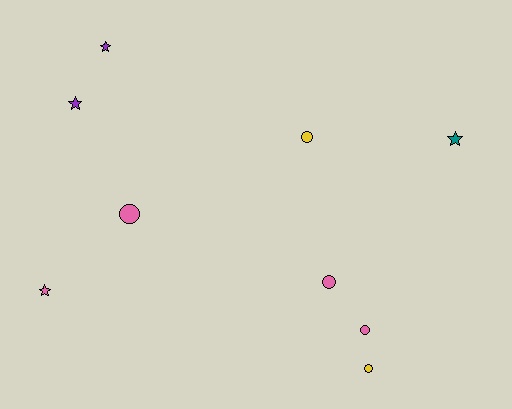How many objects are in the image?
There are 9 objects.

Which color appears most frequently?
Pink, with 4 objects.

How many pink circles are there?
There are 3 pink circles.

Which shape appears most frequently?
Circle, with 5 objects.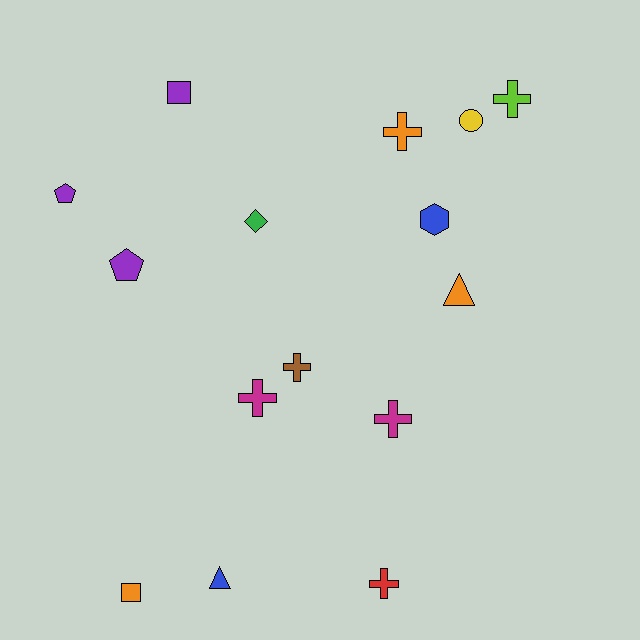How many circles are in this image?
There is 1 circle.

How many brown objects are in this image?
There is 1 brown object.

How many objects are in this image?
There are 15 objects.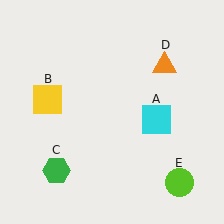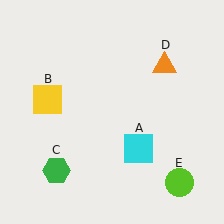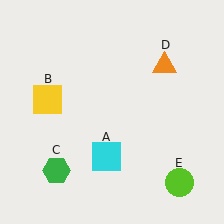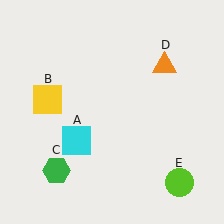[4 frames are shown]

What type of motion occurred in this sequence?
The cyan square (object A) rotated clockwise around the center of the scene.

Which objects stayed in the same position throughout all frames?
Yellow square (object B) and green hexagon (object C) and orange triangle (object D) and lime circle (object E) remained stationary.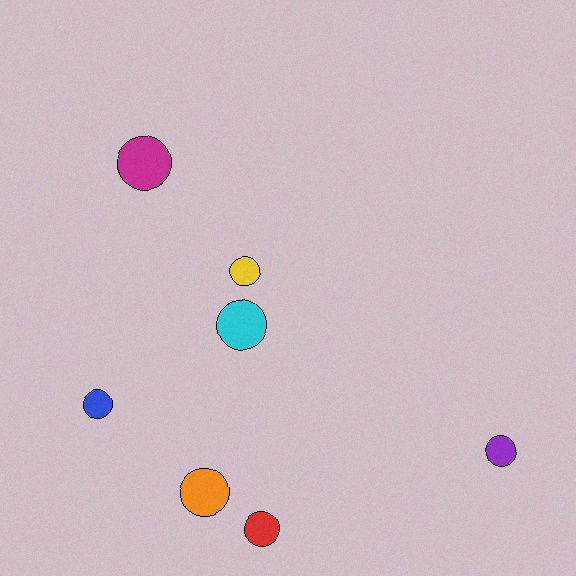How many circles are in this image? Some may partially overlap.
There are 7 circles.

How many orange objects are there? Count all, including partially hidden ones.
There is 1 orange object.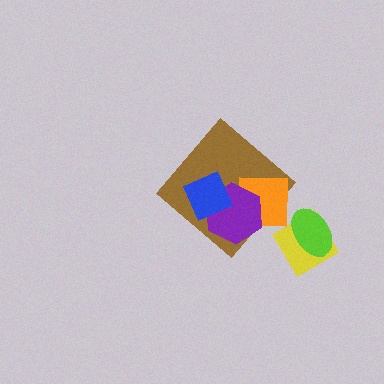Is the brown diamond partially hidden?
Yes, it is partially covered by another shape.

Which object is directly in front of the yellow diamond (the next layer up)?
The lime ellipse is directly in front of the yellow diamond.